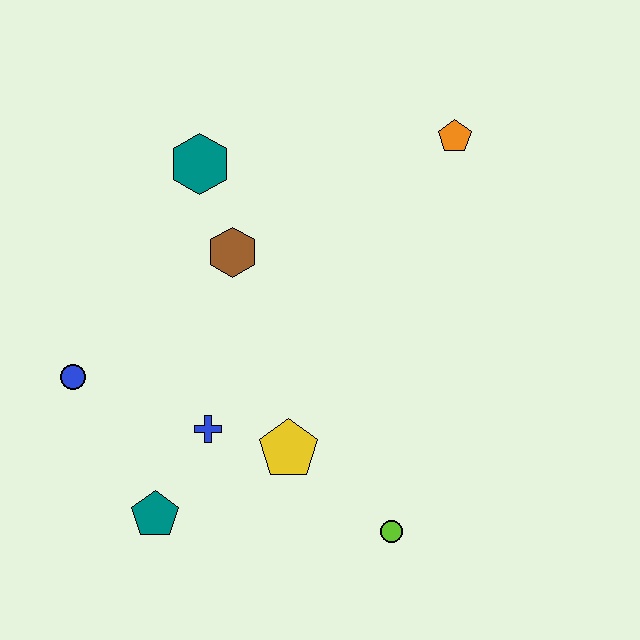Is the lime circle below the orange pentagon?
Yes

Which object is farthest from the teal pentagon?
The orange pentagon is farthest from the teal pentagon.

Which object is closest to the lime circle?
The yellow pentagon is closest to the lime circle.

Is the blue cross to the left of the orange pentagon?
Yes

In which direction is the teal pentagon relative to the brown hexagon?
The teal pentagon is below the brown hexagon.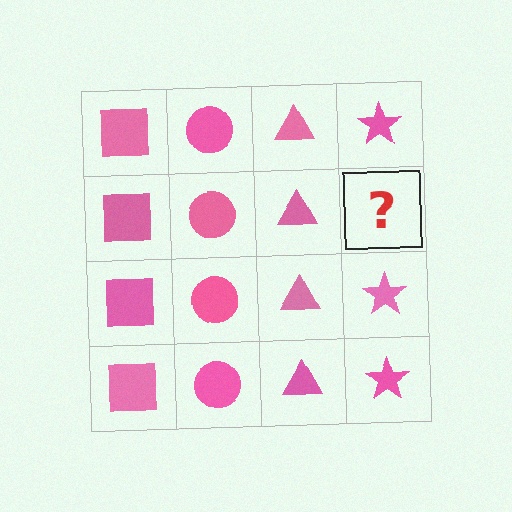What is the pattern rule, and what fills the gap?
The rule is that each column has a consistent shape. The gap should be filled with a pink star.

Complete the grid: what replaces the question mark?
The question mark should be replaced with a pink star.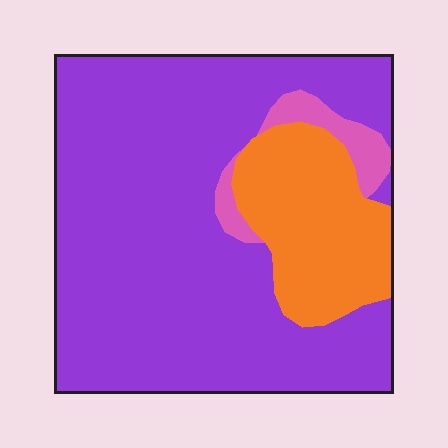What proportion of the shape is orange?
Orange covers roughly 20% of the shape.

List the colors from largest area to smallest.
From largest to smallest: purple, orange, pink.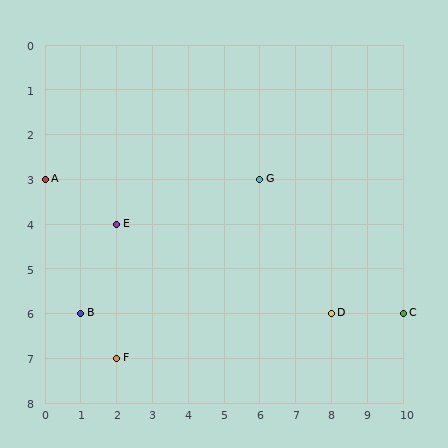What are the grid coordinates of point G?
Point G is at grid coordinates (6, 3).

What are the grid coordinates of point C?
Point C is at grid coordinates (10, 6).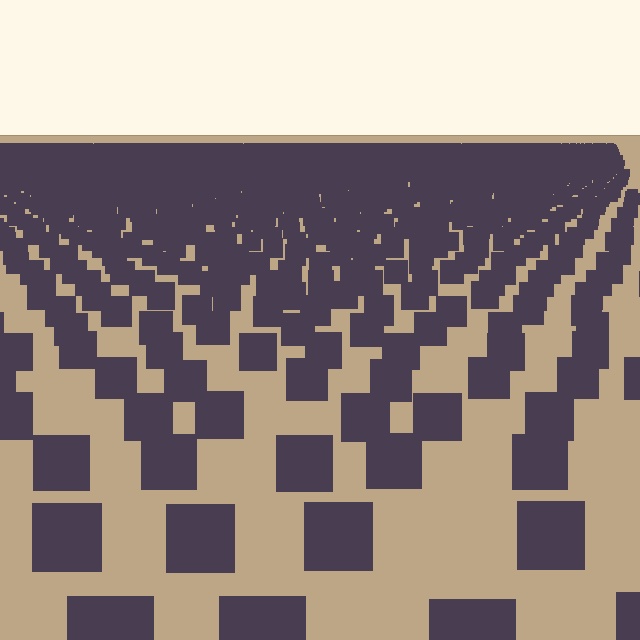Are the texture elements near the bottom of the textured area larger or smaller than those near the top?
Larger. Near the bottom, elements are closer to the viewer and appear at a bigger on-screen size.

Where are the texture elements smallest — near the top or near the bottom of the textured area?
Near the top.